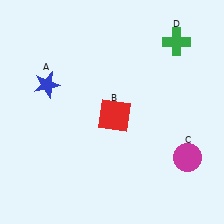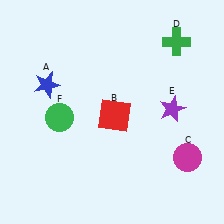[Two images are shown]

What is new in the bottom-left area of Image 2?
A green circle (F) was added in the bottom-left area of Image 2.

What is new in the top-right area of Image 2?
A purple star (E) was added in the top-right area of Image 2.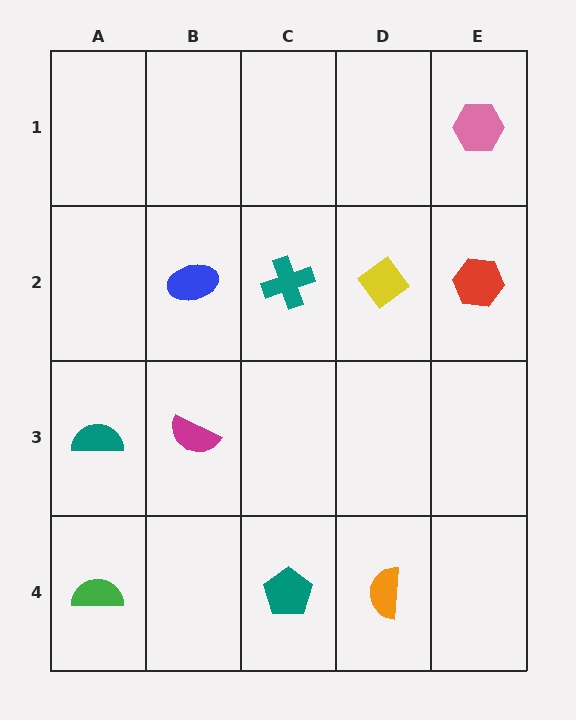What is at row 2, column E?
A red hexagon.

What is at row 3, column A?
A teal semicircle.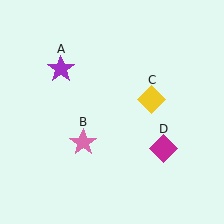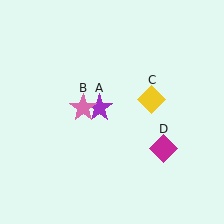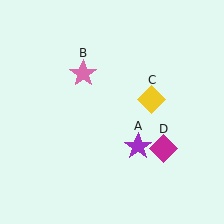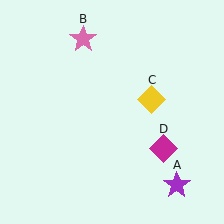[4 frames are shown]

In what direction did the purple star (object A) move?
The purple star (object A) moved down and to the right.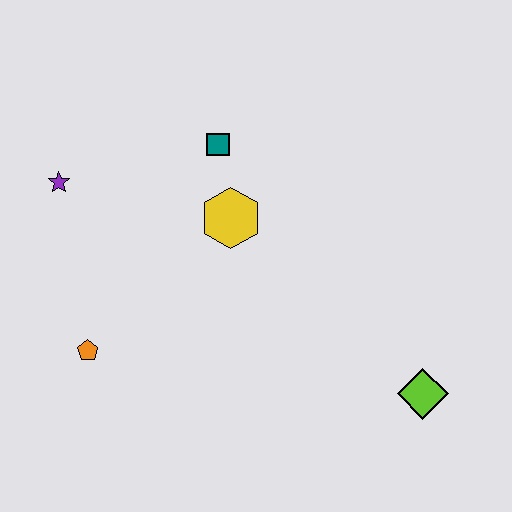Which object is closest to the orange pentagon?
The purple star is closest to the orange pentagon.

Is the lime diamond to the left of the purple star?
No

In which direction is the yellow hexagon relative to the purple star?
The yellow hexagon is to the right of the purple star.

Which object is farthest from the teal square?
The lime diamond is farthest from the teal square.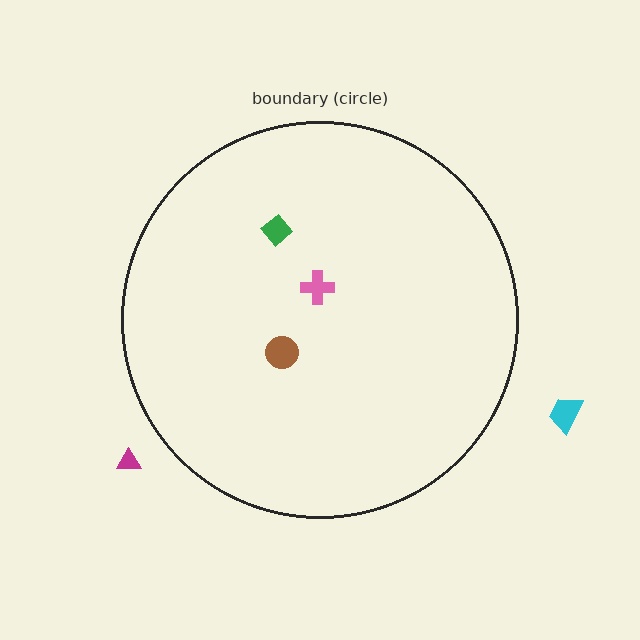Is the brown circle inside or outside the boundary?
Inside.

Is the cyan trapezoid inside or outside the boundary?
Outside.